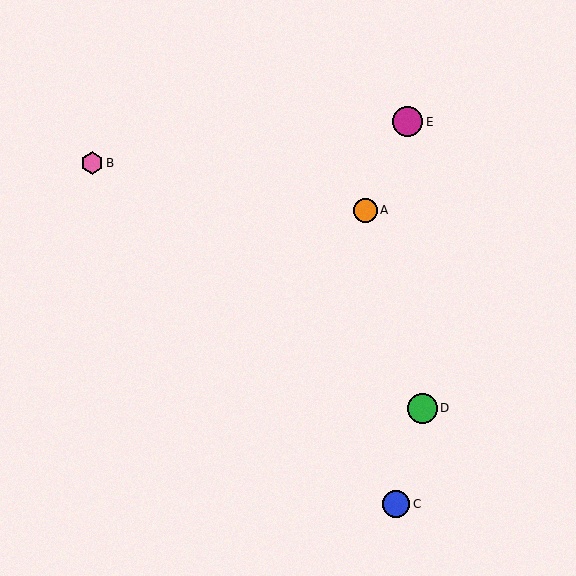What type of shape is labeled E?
Shape E is a magenta circle.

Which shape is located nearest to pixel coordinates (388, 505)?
The blue circle (labeled C) at (396, 504) is nearest to that location.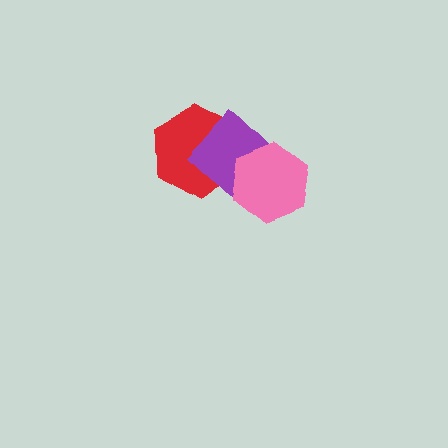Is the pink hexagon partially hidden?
No, no other shape covers it.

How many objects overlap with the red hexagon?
2 objects overlap with the red hexagon.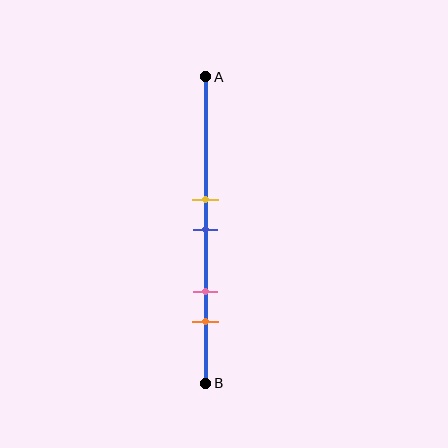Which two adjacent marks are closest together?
The yellow and blue marks are the closest adjacent pair.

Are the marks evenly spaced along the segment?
No, the marks are not evenly spaced.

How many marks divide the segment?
There are 4 marks dividing the segment.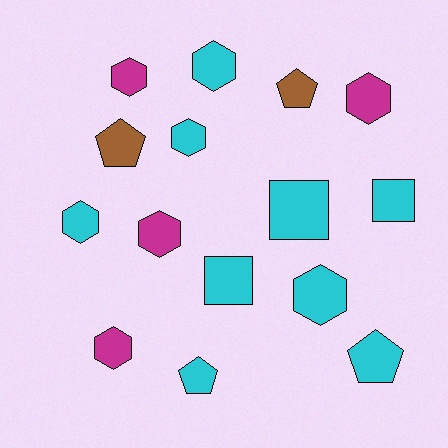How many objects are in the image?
There are 15 objects.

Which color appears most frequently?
Cyan, with 9 objects.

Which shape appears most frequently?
Hexagon, with 8 objects.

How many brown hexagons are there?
There are no brown hexagons.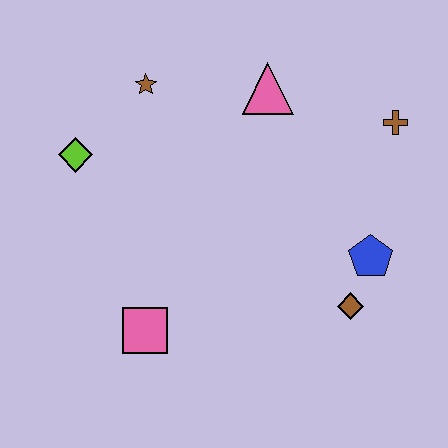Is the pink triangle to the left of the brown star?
No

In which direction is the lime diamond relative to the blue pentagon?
The lime diamond is to the left of the blue pentagon.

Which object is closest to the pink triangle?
The brown star is closest to the pink triangle.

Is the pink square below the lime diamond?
Yes